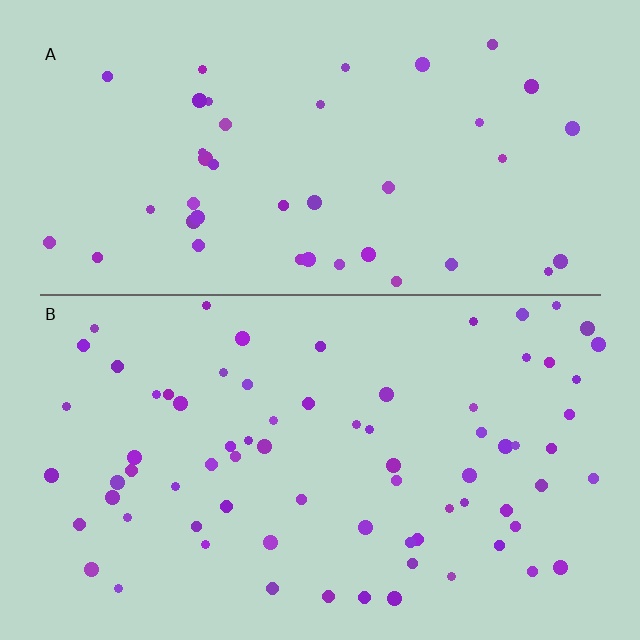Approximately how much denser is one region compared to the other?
Approximately 1.8× — region B over region A.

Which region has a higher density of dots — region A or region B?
B (the bottom).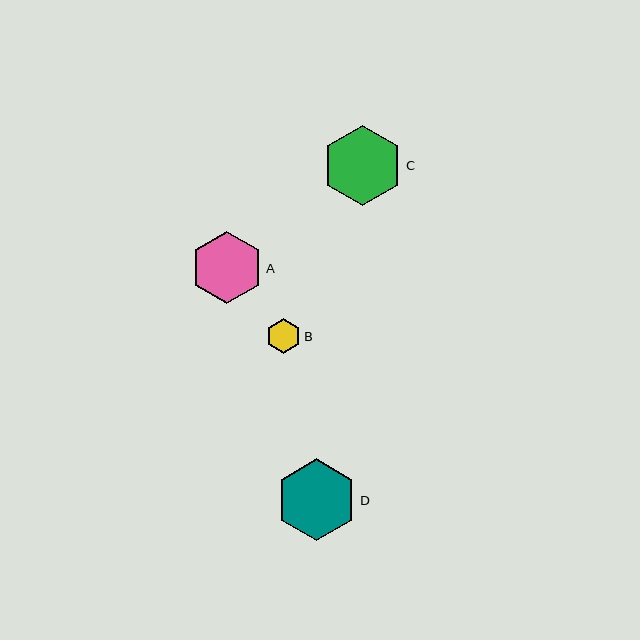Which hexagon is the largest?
Hexagon D is the largest with a size of approximately 82 pixels.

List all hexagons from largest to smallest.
From largest to smallest: D, C, A, B.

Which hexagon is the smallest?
Hexagon B is the smallest with a size of approximately 35 pixels.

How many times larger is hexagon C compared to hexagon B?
Hexagon C is approximately 2.3 times the size of hexagon B.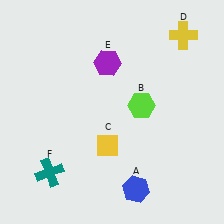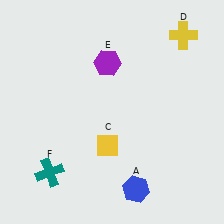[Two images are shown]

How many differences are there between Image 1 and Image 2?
There is 1 difference between the two images.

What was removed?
The lime hexagon (B) was removed in Image 2.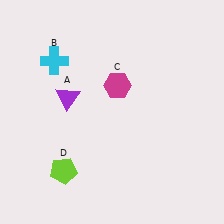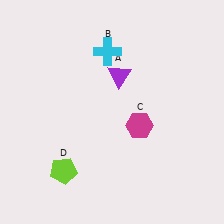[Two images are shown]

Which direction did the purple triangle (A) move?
The purple triangle (A) moved right.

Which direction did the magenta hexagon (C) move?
The magenta hexagon (C) moved down.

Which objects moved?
The objects that moved are: the purple triangle (A), the cyan cross (B), the magenta hexagon (C).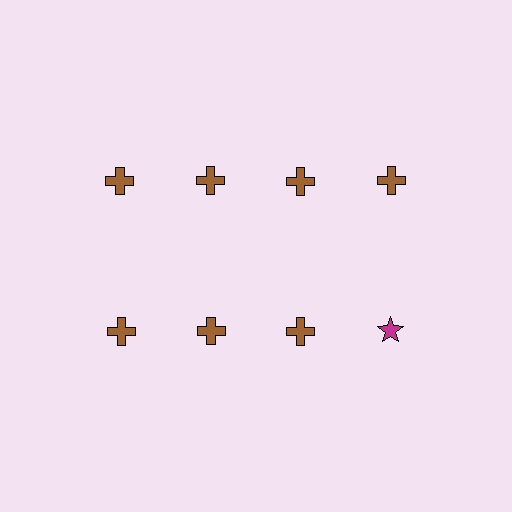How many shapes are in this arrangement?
There are 8 shapes arranged in a grid pattern.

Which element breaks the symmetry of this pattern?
The magenta star in the second row, second from right column breaks the symmetry. All other shapes are brown crosses.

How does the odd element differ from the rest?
It differs in both color (magenta instead of brown) and shape (star instead of cross).